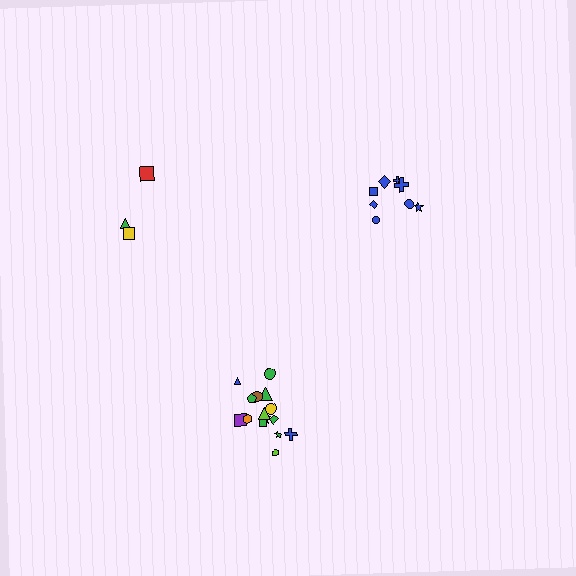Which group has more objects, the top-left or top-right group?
The top-right group.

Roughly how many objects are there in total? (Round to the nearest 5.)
Roughly 25 objects in total.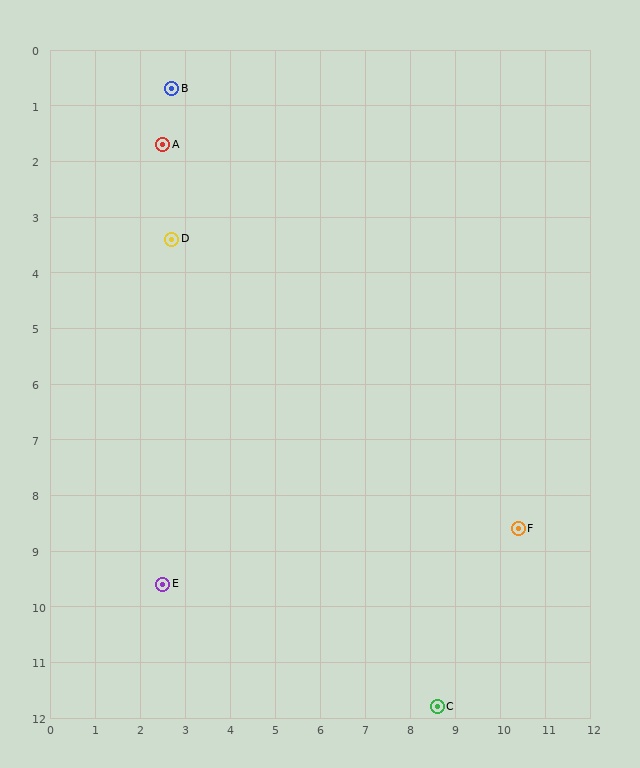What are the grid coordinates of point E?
Point E is at approximately (2.5, 9.6).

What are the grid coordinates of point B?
Point B is at approximately (2.7, 0.7).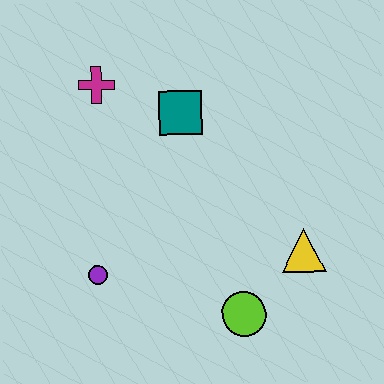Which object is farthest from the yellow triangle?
The magenta cross is farthest from the yellow triangle.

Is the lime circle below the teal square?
Yes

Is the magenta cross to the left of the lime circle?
Yes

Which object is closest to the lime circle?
The yellow triangle is closest to the lime circle.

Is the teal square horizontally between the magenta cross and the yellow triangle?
Yes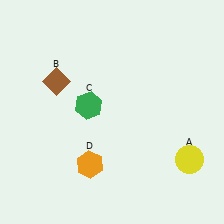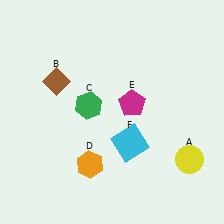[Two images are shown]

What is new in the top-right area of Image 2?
A magenta pentagon (E) was added in the top-right area of Image 2.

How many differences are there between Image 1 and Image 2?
There are 2 differences between the two images.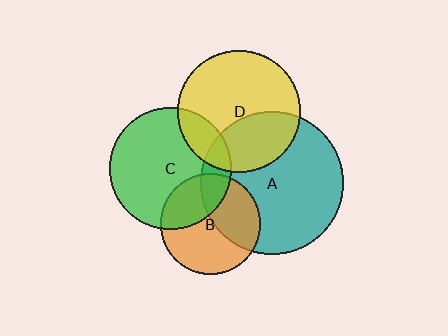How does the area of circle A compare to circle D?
Approximately 1.4 times.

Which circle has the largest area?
Circle A (teal).